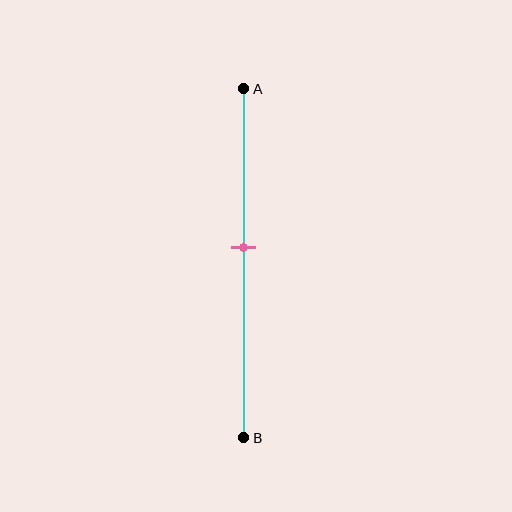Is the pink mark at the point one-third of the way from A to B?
No, the mark is at about 45% from A, not at the 33% one-third point.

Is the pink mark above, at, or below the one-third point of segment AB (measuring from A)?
The pink mark is below the one-third point of segment AB.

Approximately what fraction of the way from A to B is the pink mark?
The pink mark is approximately 45% of the way from A to B.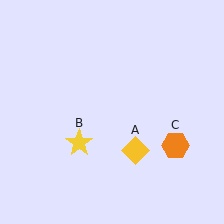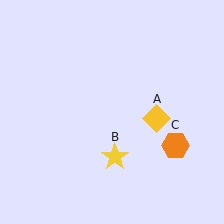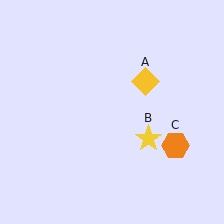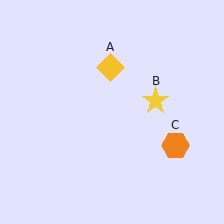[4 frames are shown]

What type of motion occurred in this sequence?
The yellow diamond (object A), yellow star (object B) rotated counterclockwise around the center of the scene.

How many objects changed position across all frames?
2 objects changed position: yellow diamond (object A), yellow star (object B).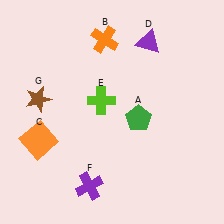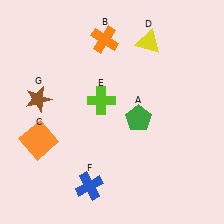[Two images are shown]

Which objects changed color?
D changed from purple to yellow. F changed from purple to blue.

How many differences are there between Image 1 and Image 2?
There are 2 differences between the two images.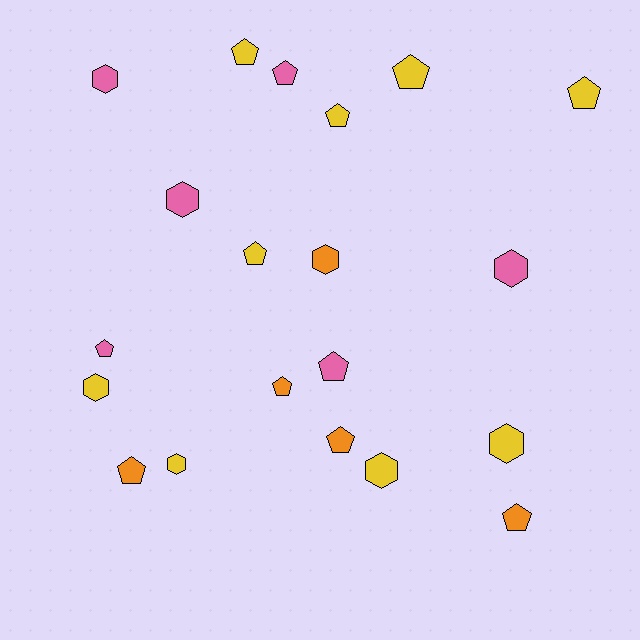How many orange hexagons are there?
There is 1 orange hexagon.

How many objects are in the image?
There are 20 objects.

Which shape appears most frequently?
Pentagon, with 12 objects.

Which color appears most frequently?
Yellow, with 9 objects.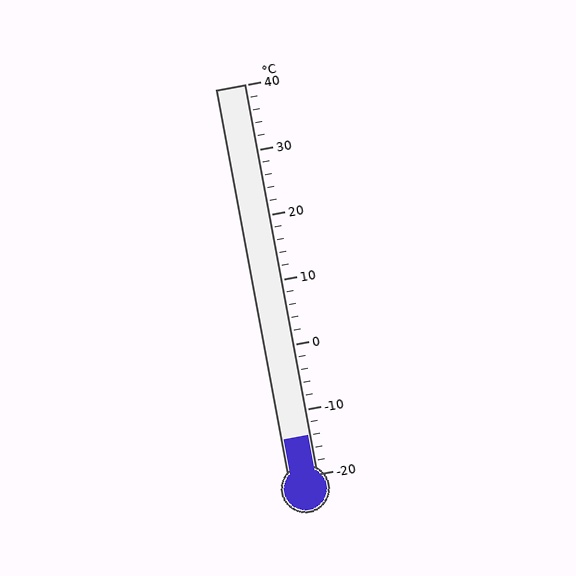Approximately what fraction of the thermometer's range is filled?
The thermometer is filled to approximately 10% of its range.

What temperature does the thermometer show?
The thermometer shows approximately -14°C.